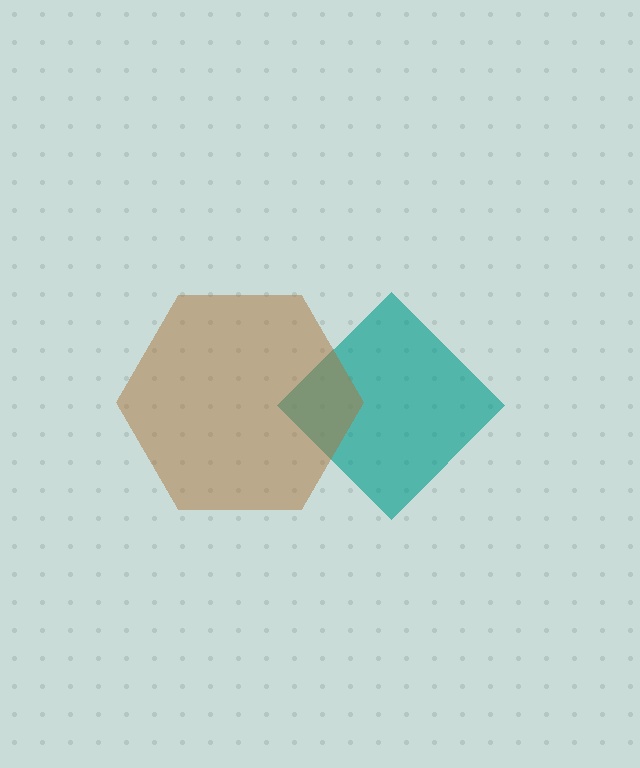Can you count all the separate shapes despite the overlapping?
Yes, there are 2 separate shapes.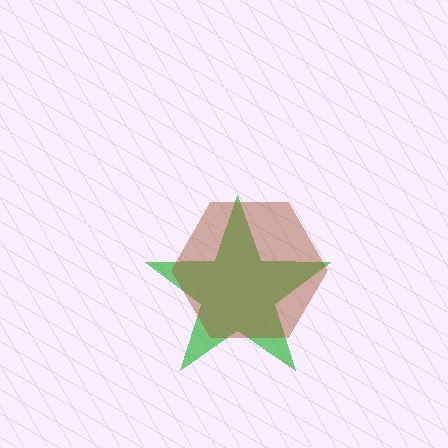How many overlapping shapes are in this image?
There are 2 overlapping shapes in the image.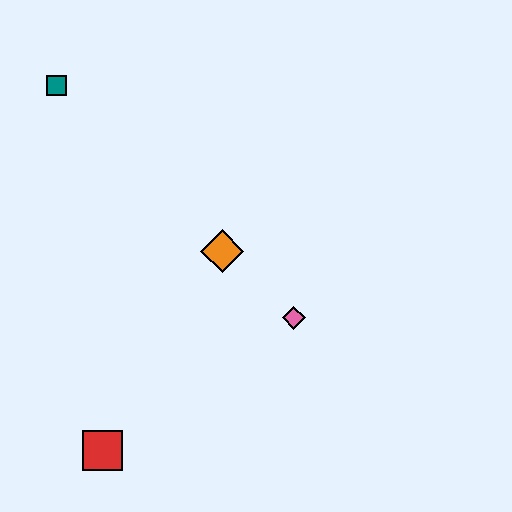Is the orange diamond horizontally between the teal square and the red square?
No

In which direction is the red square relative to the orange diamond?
The red square is below the orange diamond.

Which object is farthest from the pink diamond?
The teal square is farthest from the pink diamond.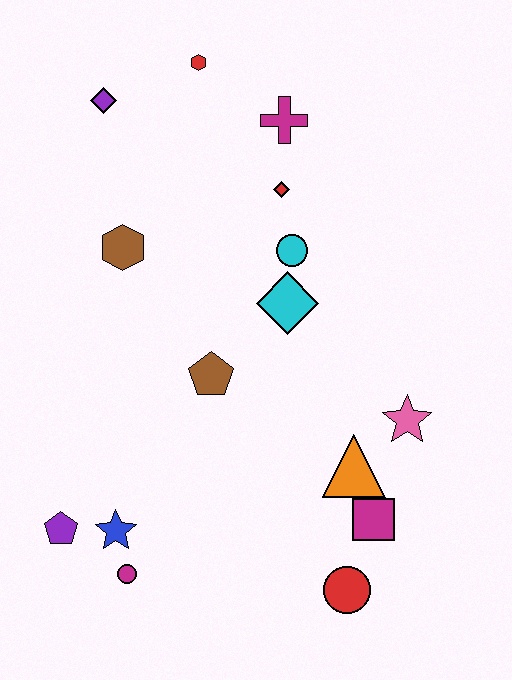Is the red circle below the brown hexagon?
Yes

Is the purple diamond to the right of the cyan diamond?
No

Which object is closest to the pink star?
The orange triangle is closest to the pink star.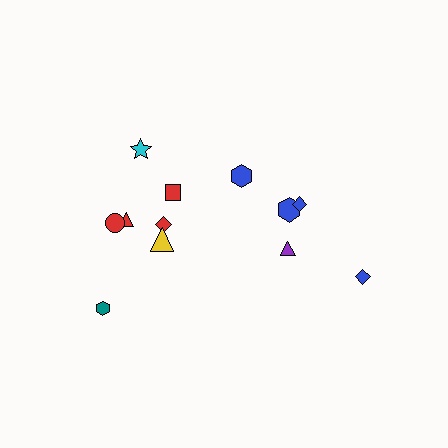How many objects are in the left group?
There are 7 objects.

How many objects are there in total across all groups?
There are 12 objects.